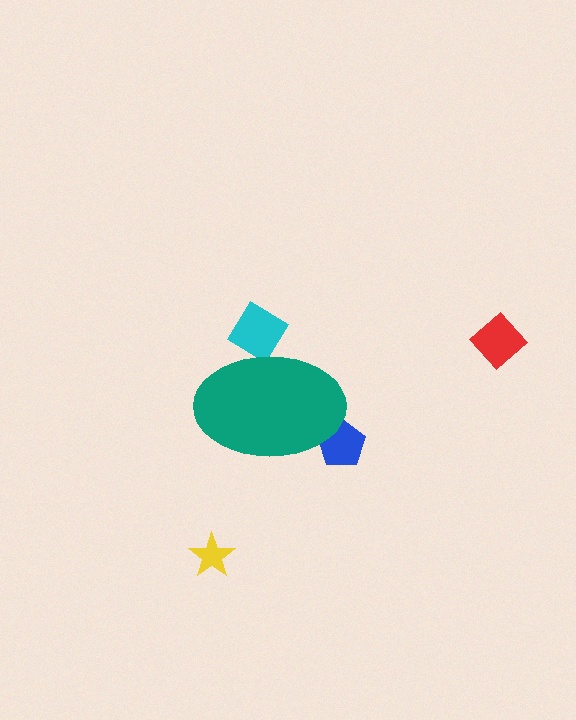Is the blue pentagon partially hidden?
Yes, the blue pentagon is partially hidden behind the teal ellipse.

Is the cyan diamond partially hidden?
Yes, the cyan diamond is partially hidden behind the teal ellipse.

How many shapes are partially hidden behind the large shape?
2 shapes are partially hidden.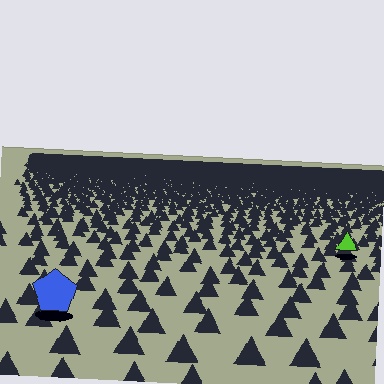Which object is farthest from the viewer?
The lime triangle is farthest from the viewer. It appears smaller and the ground texture around it is denser.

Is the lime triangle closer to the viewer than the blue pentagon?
No. The blue pentagon is closer — you can tell from the texture gradient: the ground texture is coarser near it.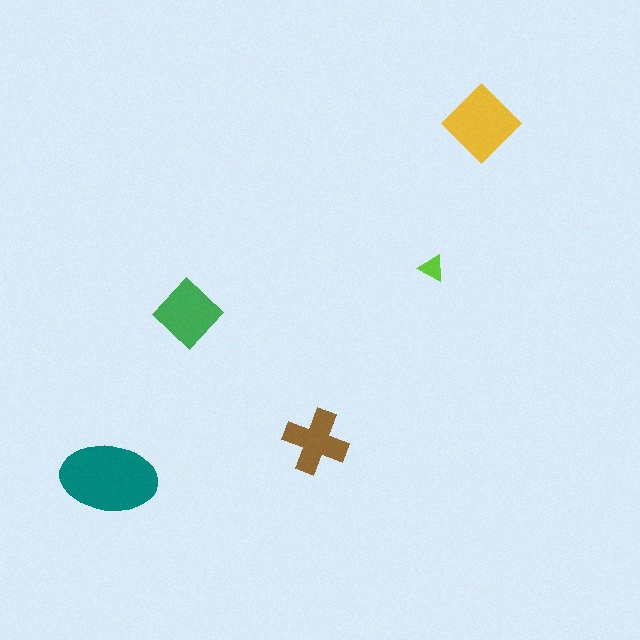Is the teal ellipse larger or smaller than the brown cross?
Larger.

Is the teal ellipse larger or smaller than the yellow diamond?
Larger.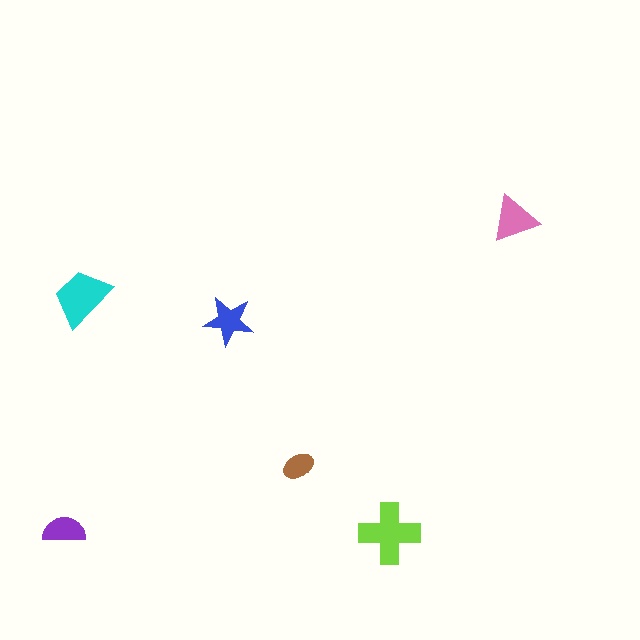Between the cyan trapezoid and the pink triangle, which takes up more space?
The cyan trapezoid.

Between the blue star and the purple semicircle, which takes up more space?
The blue star.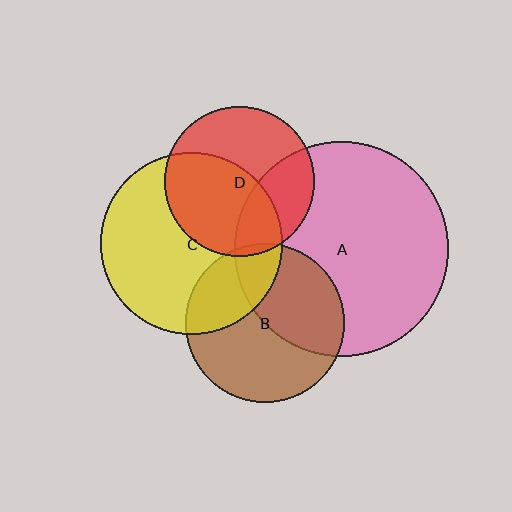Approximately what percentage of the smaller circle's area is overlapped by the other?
Approximately 30%.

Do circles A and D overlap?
Yes.